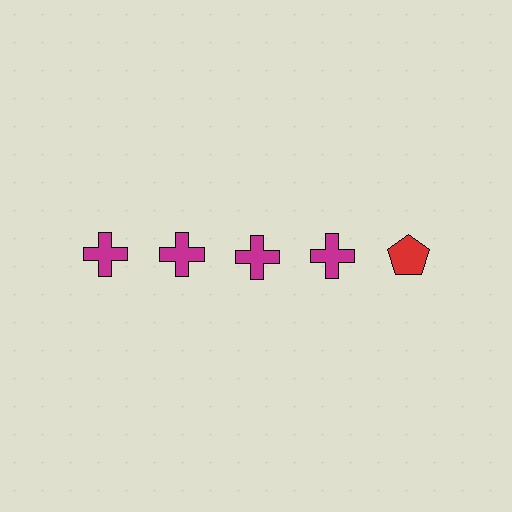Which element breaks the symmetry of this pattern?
The red pentagon in the top row, rightmost column breaks the symmetry. All other shapes are magenta crosses.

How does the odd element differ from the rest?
It differs in both color (red instead of magenta) and shape (pentagon instead of cross).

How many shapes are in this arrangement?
There are 5 shapes arranged in a grid pattern.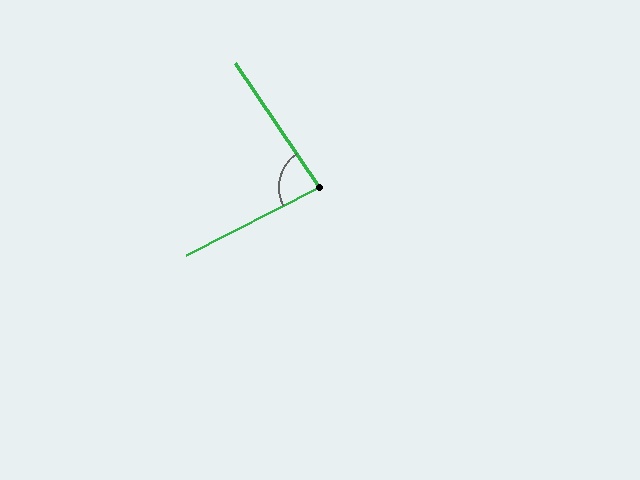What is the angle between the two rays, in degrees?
Approximately 83 degrees.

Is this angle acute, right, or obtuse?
It is acute.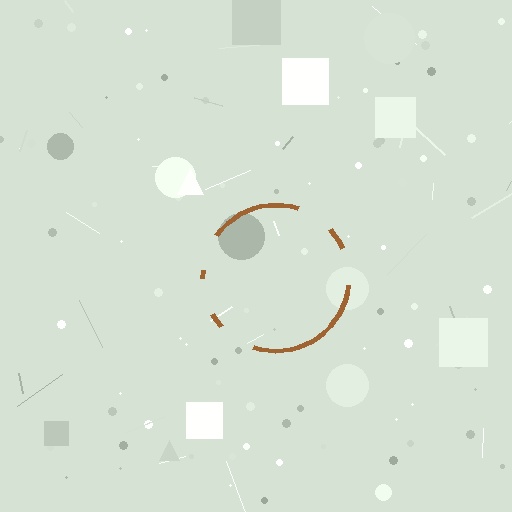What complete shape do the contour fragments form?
The contour fragments form a circle.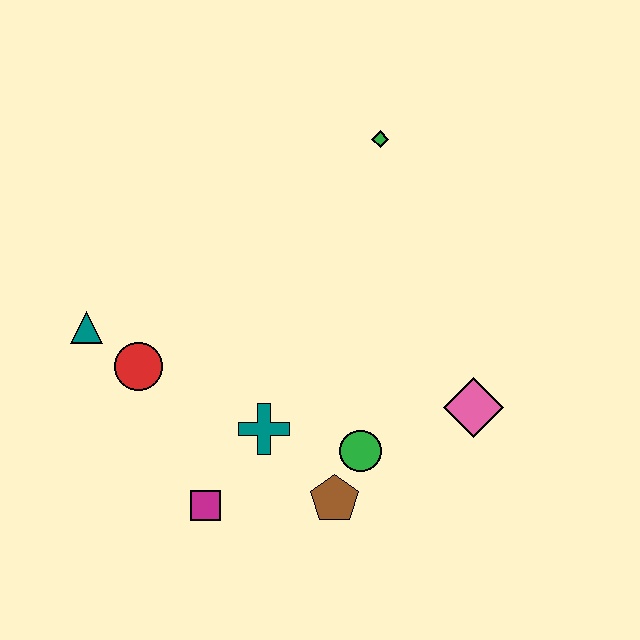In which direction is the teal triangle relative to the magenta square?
The teal triangle is above the magenta square.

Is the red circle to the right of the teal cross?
No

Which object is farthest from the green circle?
The green diamond is farthest from the green circle.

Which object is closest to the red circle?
The teal triangle is closest to the red circle.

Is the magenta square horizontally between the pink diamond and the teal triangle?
Yes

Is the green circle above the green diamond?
No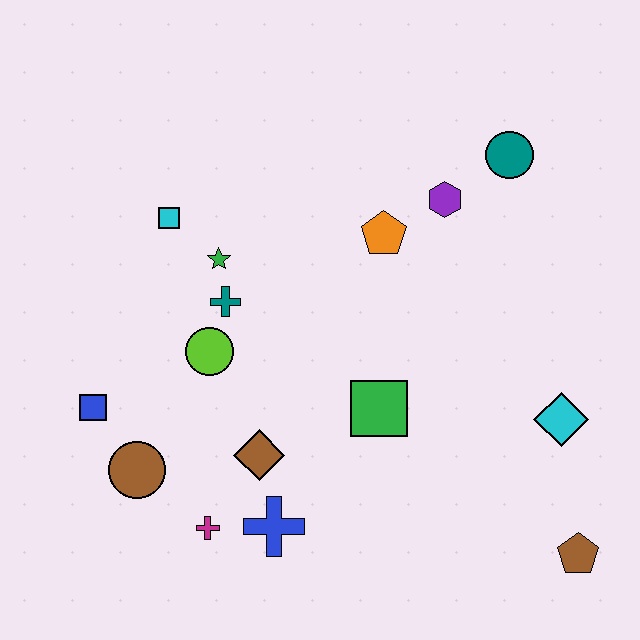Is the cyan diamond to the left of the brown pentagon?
Yes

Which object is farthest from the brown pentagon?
The cyan square is farthest from the brown pentagon.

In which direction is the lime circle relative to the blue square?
The lime circle is to the right of the blue square.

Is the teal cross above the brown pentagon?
Yes